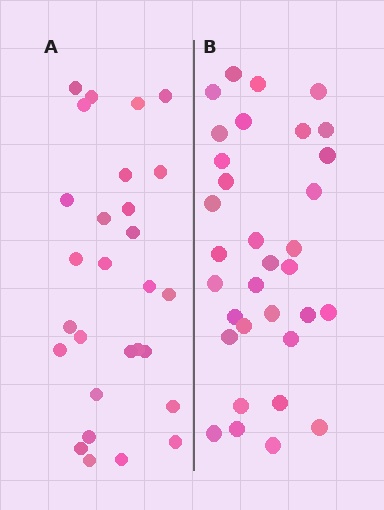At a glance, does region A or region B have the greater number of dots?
Region B (the right region) has more dots.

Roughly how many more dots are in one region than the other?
Region B has about 5 more dots than region A.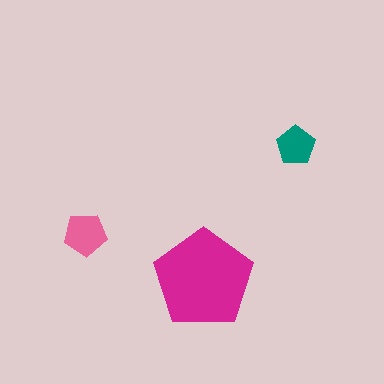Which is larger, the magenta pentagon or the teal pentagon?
The magenta one.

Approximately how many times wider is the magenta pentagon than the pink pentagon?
About 2.5 times wider.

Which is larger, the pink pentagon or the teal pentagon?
The pink one.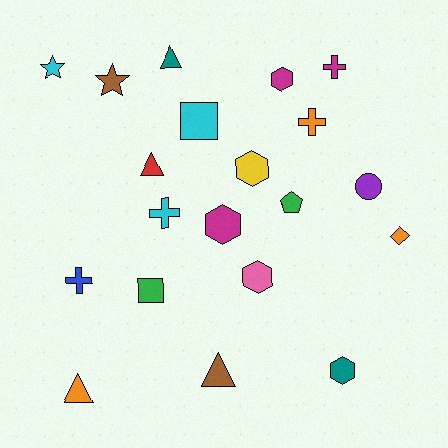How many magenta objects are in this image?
There are 3 magenta objects.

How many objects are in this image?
There are 20 objects.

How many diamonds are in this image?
There is 1 diamond.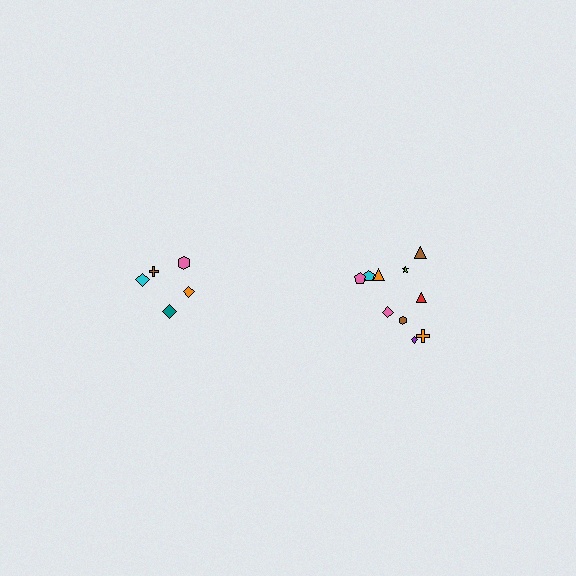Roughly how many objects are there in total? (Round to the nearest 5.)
Roughly 15 objects in total.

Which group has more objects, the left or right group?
The right group.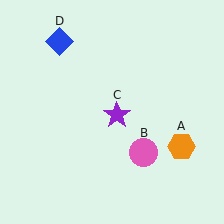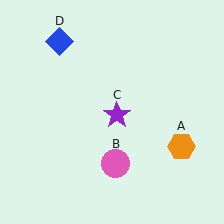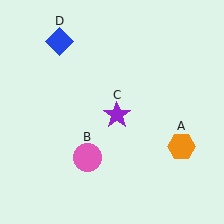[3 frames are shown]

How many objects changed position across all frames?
1 object changed position: pink circle (object B).